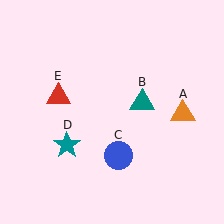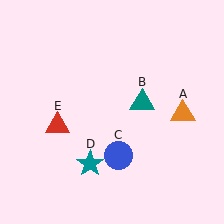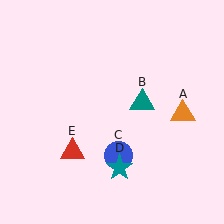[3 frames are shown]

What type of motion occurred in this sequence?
The teal star (object D), red triangle (object E) rotated counterclockwise around the center of the scene.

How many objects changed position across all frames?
2 objects changed position: teal star (object D), red triangle (object E).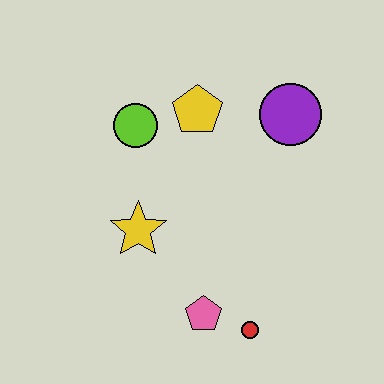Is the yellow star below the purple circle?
Yes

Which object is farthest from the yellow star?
The purple circle is farthest from the yellow star.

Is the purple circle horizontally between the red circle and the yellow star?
No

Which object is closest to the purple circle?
The yellow pentagon is closest to the purple circle.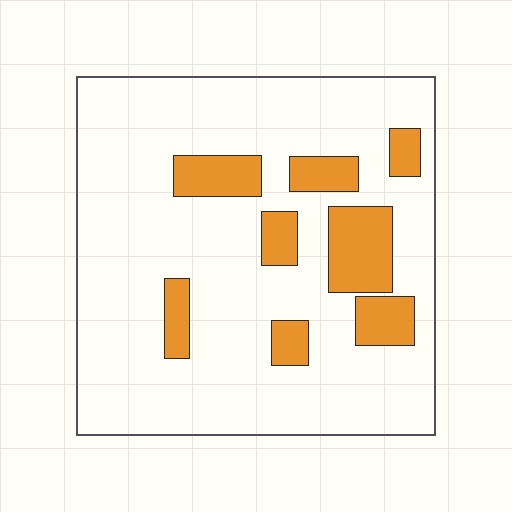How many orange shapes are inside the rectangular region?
8.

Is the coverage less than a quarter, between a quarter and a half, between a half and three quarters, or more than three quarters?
Less than a quarter.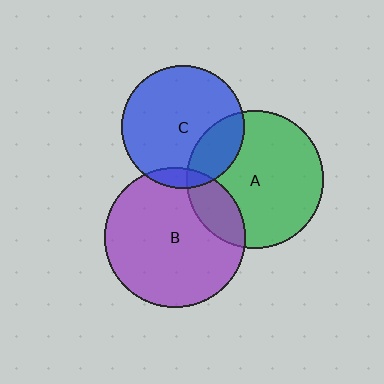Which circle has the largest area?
Circle B (purple).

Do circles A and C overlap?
Yes.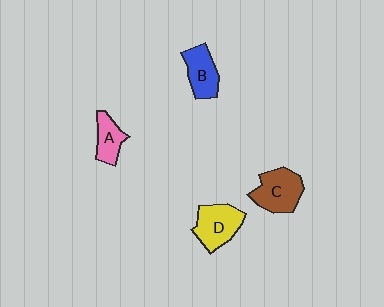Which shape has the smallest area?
Shape A (pink).